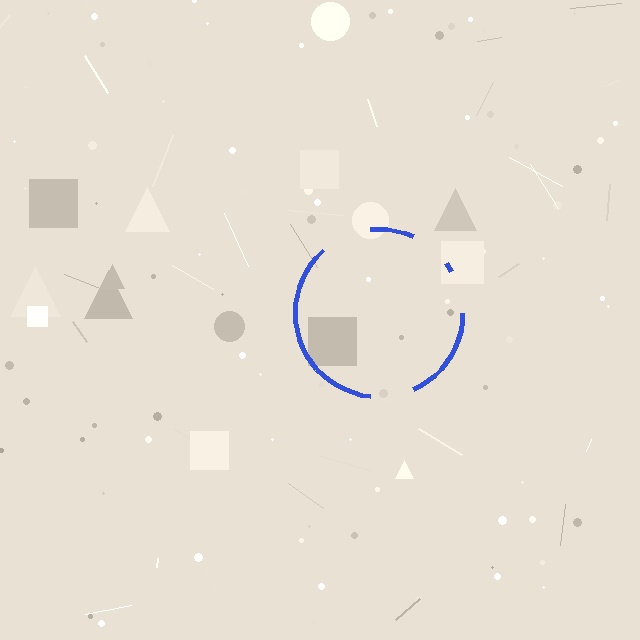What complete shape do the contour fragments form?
The contour fragments form a circle.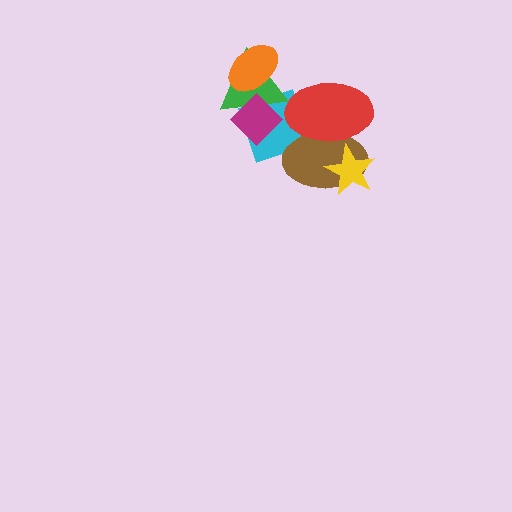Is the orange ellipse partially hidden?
No, no other shape covers it.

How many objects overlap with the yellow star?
2 objects overlap with the yellow star.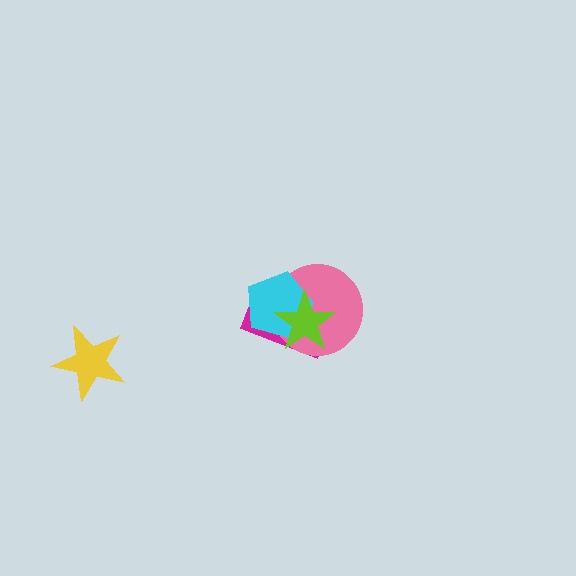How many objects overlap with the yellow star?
0 objects overlap with the yellow star.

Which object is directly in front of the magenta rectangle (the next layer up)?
The pink circle is directly in front of the magenta rectangle.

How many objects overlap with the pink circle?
3 objects overlap with the pink circle.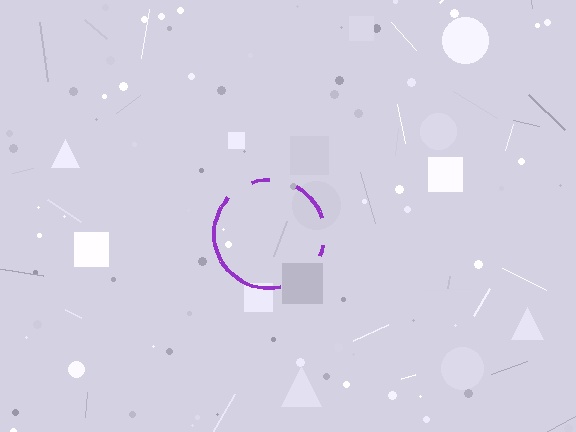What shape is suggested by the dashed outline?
The dashed outline suggests a circle.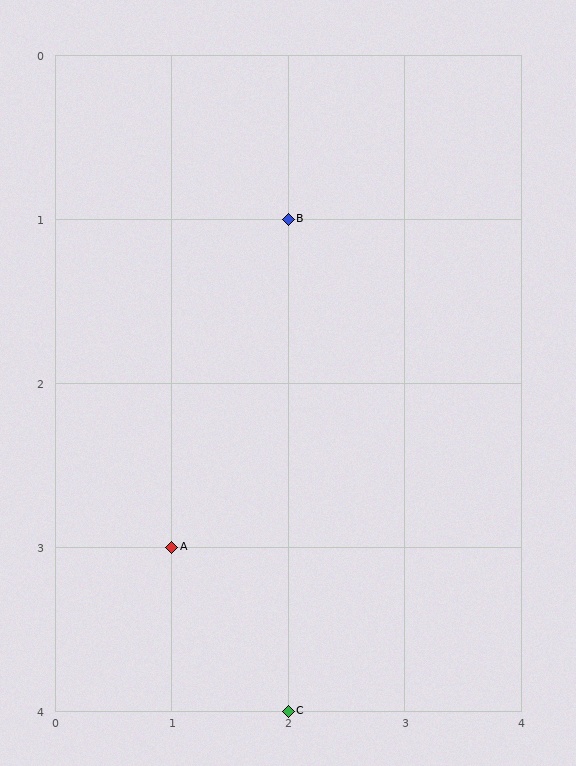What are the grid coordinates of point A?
Point A is at grid coordinates (1, 3).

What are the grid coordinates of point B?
Point B is at grid coordinates (2, 1).